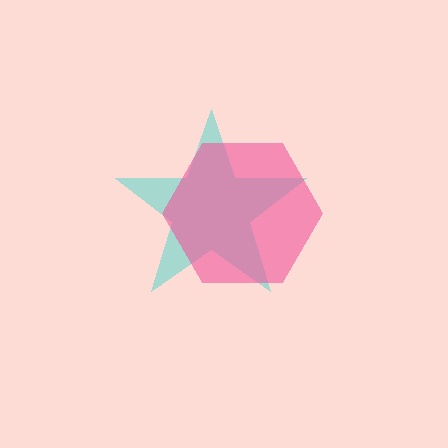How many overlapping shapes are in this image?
There are 2 overlapping shapes in the image.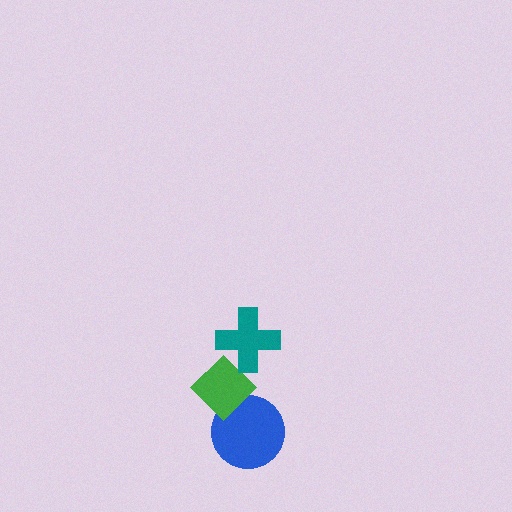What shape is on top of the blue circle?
The green diamond is on top of the blue circle.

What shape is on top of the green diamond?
The teal cross is on top of the green diamond.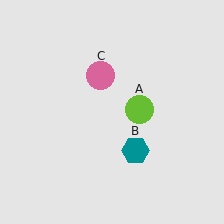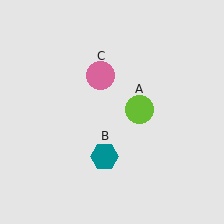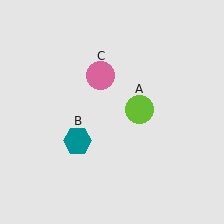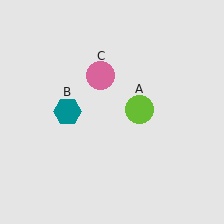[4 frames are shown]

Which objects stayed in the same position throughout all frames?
Lime circle (object A) and pink circle (object C) remained stationary.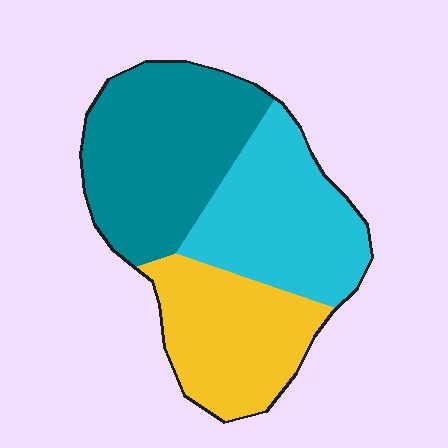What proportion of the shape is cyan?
Cyan covers about 30% of the shape.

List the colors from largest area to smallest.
From largest to smallest: teal, cyan, yellow.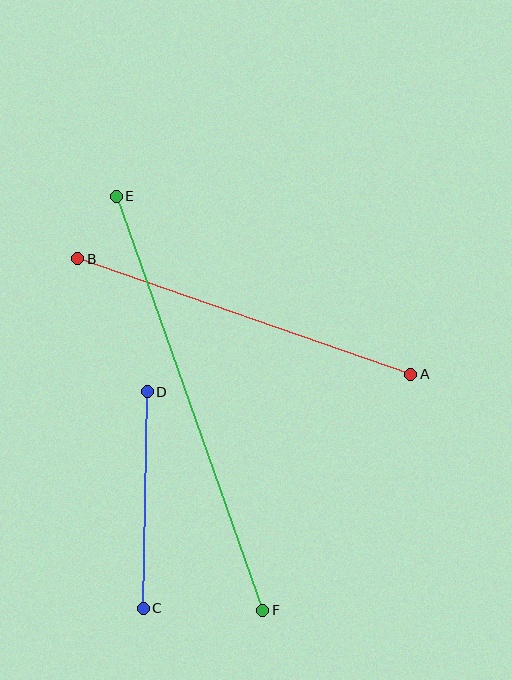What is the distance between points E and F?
The distance is approximately 439 pixels.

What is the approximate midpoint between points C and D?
The midpoint is at approximately (145, 500) pixels.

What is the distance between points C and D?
The distance is approximately 217 pixels.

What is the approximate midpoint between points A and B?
The midpoint is at approximately (244, 317) pixels.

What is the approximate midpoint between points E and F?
The midpoint is at approximately (190, 403) pixels.